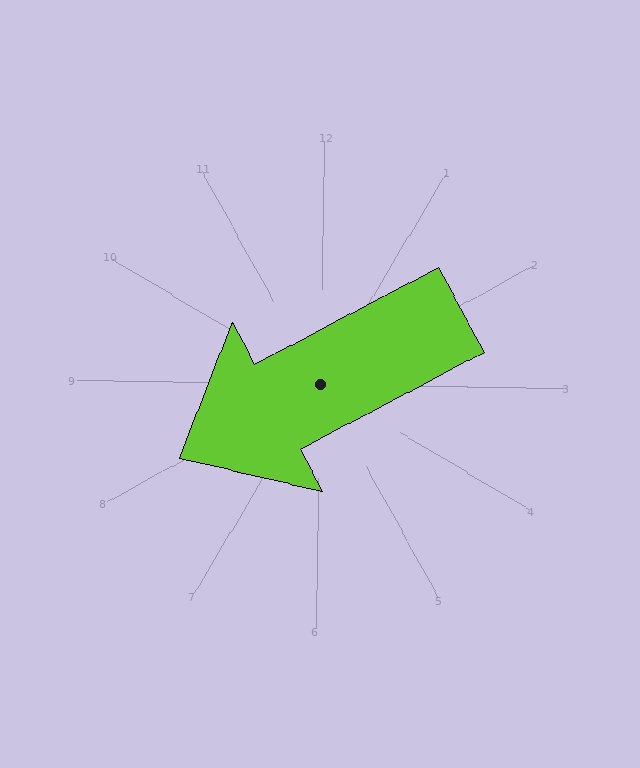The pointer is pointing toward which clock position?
Roughly 8 o'clock.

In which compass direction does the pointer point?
Southwest.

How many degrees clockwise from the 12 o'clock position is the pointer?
Approximately 241 degrees.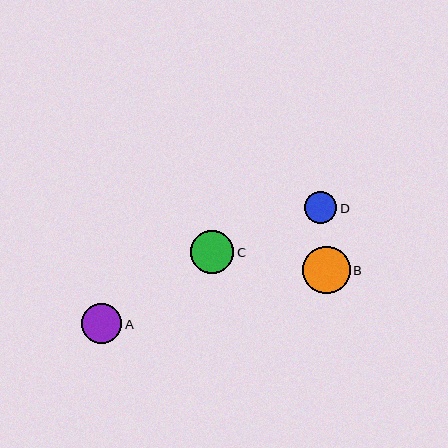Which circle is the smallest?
Circle D is the smallest with a size of approximately 33 pixels.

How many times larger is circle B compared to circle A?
Circle B is approximately 1.2 times the size of circle A.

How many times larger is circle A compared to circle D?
Circle A is approximately 1.2 times the size of circle D.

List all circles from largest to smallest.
From largest to smallest: B, C, A, D.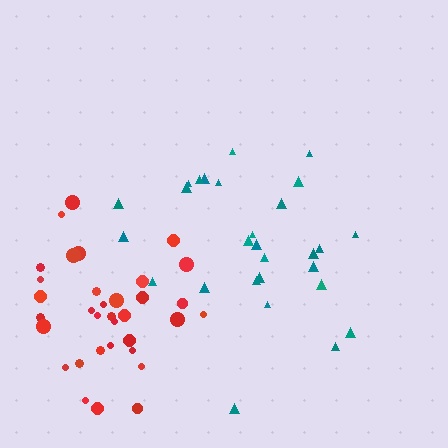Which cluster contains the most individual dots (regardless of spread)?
Red (34).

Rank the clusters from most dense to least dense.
red, teal.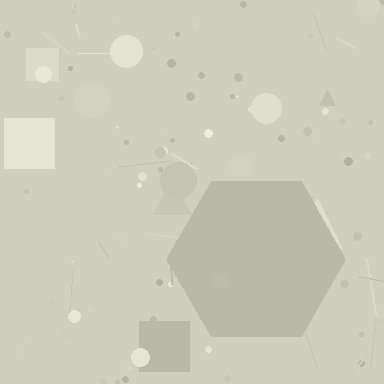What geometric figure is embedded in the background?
A hexagon is embedded in the background.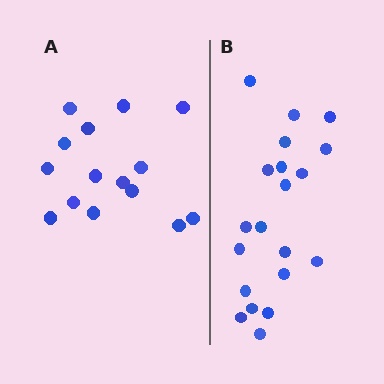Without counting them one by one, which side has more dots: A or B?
Region B (the right region) has more dots.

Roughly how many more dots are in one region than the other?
Region B has about 5 more dots than region A.